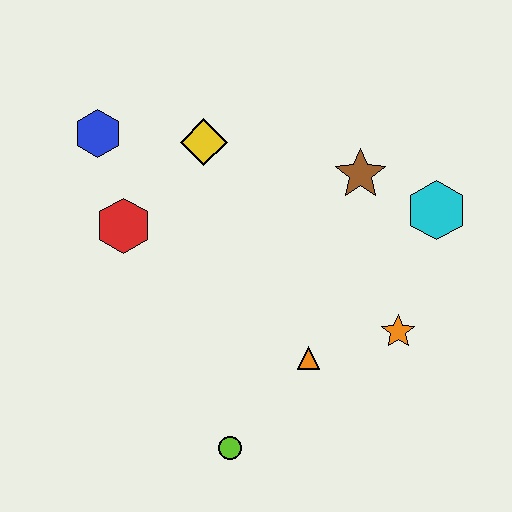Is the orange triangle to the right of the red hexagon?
Yes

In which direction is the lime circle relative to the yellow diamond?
The lime circle is below the yellow diamond.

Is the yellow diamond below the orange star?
No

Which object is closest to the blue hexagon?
The red hexagon is closest to the blue hexagon.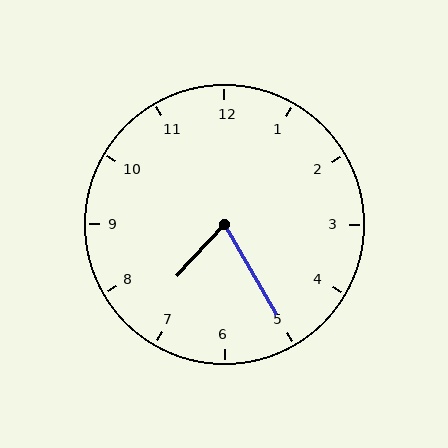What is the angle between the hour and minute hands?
Approximately 72 degrees.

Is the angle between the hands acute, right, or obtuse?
It is acute.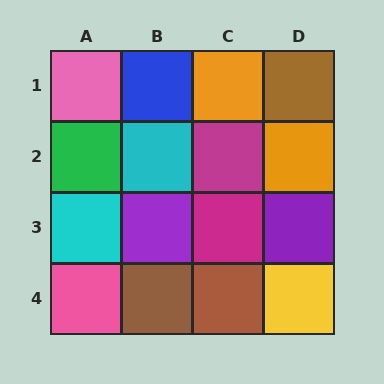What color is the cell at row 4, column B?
Brown.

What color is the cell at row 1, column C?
Orange.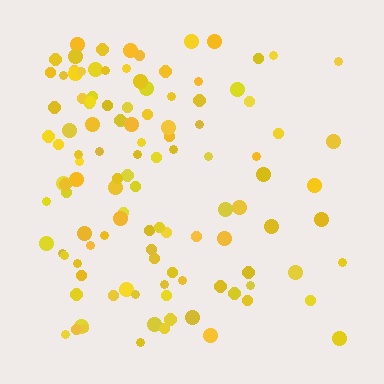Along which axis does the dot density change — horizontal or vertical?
Horizontal.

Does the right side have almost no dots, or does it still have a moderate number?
Still a moderate number, just noticeably fewer than the left.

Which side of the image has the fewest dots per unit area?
The right.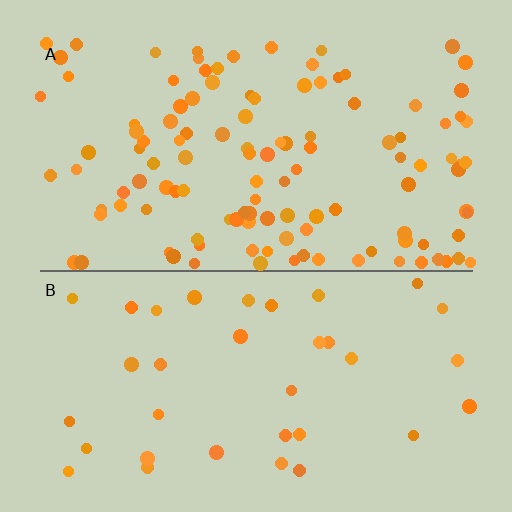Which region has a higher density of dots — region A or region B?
A (the top).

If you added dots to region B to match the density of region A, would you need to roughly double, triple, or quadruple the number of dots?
Approximately triple.